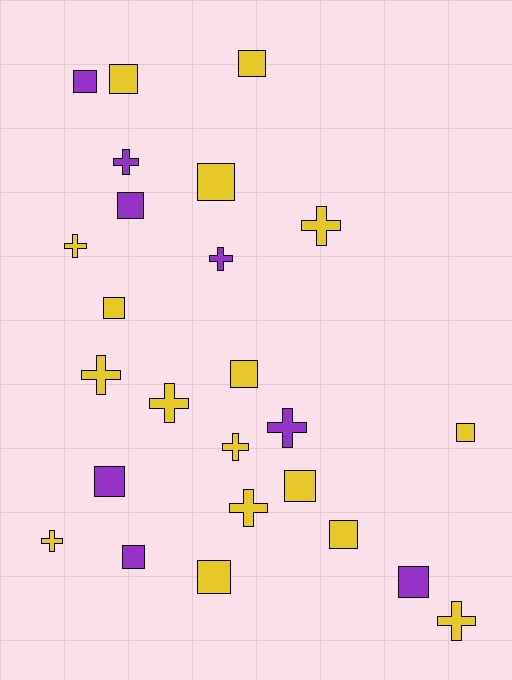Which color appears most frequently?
Yellow, with 17 objects.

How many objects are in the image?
There are 25 objects.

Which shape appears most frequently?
Square, with 14 objects.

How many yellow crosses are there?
There are 8 yellow crosses.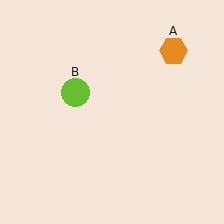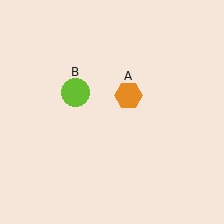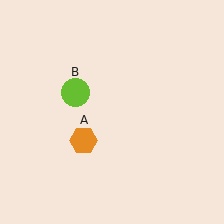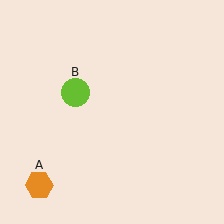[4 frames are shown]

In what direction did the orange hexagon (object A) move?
The orange hexagon (object A) moved down and to the left.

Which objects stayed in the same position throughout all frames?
Lime circle (object B) remained stationary.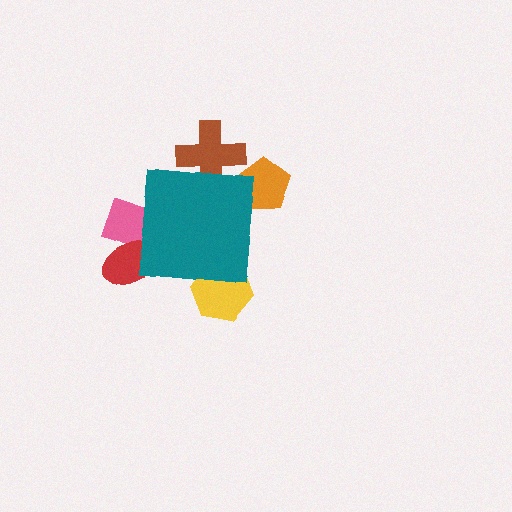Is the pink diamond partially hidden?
Yes, the pink diamond is partially hidden behind the teal square.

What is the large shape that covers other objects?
A teal square.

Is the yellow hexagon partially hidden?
Yes, the yellow hexagon is partially hidden behind the teal square.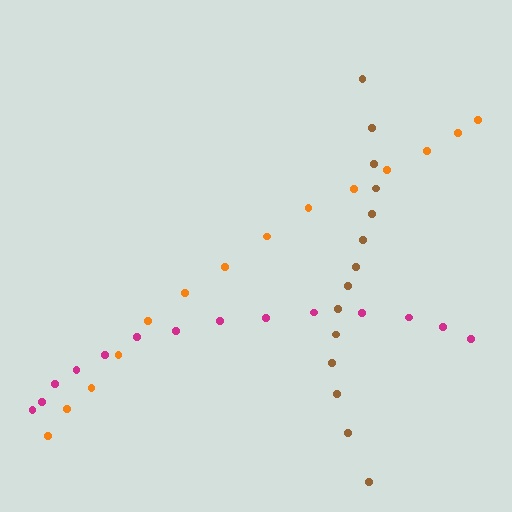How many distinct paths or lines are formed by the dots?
There are 3 distinct paths.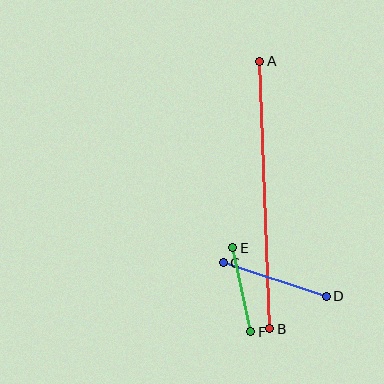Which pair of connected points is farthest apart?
Points A and B are farthest apart.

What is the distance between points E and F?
The distance is approximately 86 pixels.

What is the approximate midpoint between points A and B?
The midpoint is at approximately (265, 195) pixels.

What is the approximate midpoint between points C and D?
The midpoint is at approximately (275, 279) pixels.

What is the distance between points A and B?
The distance is approximately 268 pixels.